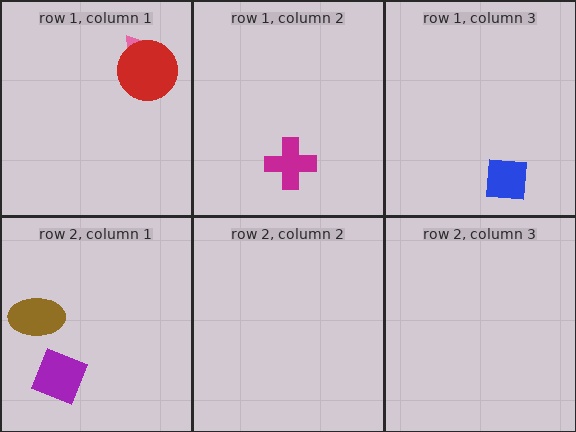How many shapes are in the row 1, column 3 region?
1.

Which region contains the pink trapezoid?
The row 1, column 1 region.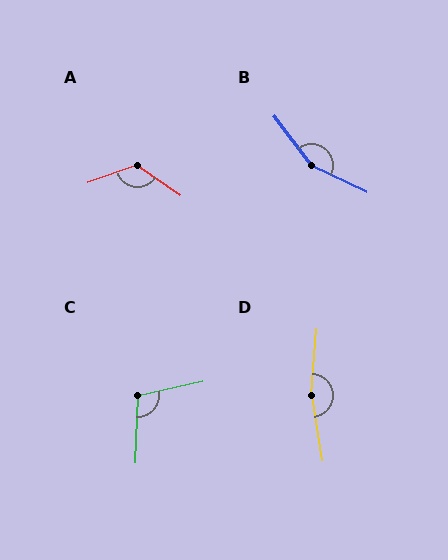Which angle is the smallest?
C, at approximately 105 degrees.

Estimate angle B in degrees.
Approximately 152 degrees.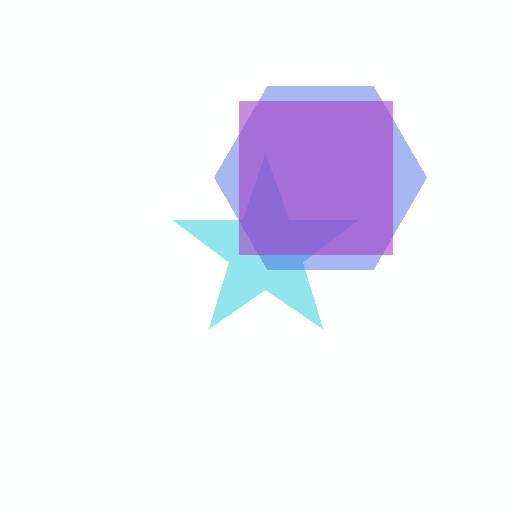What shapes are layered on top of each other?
The layered shapes are: a cyan star, a blue hexagon, a purple square.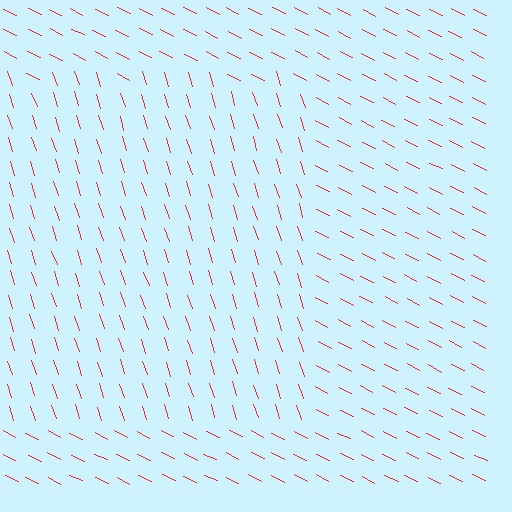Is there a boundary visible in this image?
Yes, there is a texture boundary formed by a change in line orientation.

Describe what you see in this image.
The image is filled with small red line segments. A rectangle region in the image has lines oriented differently from the surrounding lines, creating a visible texture boundary.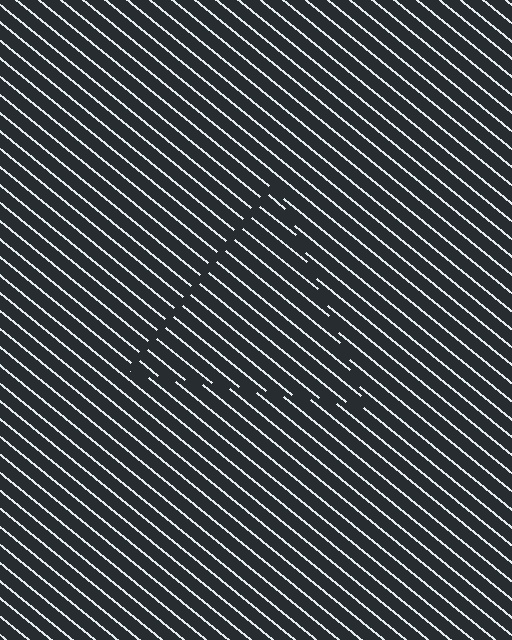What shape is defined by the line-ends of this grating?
An illusory triangle. The interior of the shape contains the same grating, shifted by half a period — the contour is defined by the phase discontinuity where line-ends from the inner and outer gratings abut.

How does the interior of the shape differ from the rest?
The interior of the shape contains the same grating, shifted by half a period — the contour is defined by the phase discontinuity where line-ends from the inner and outer gratings abut.